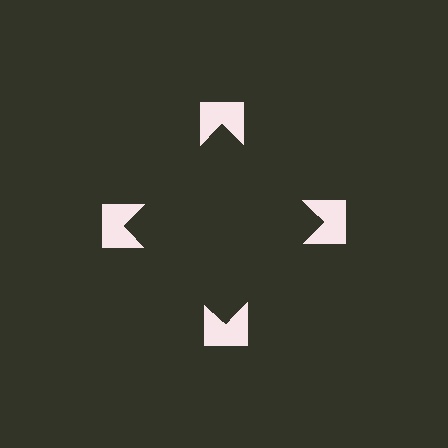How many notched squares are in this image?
There are 4 — one at each vertex of the illusory square.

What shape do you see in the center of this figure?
An illusory square — its edges are inferred from the aligned wedge cuts in the notched squares, not physically drawn.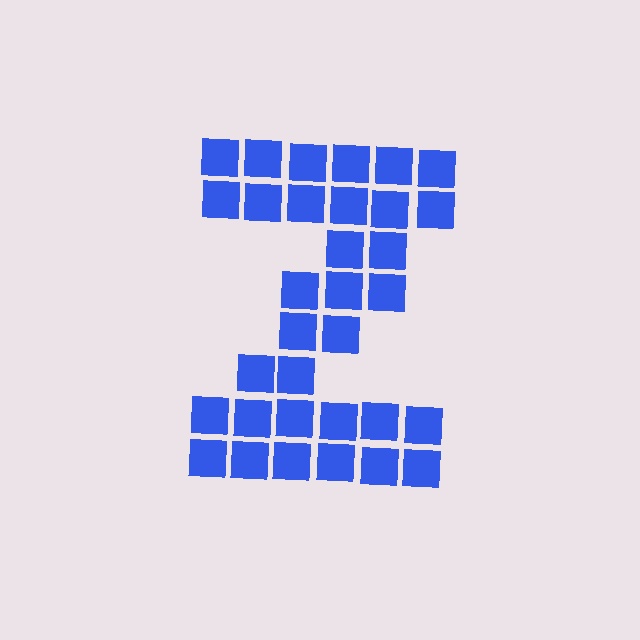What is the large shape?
The large shape is the letter Z.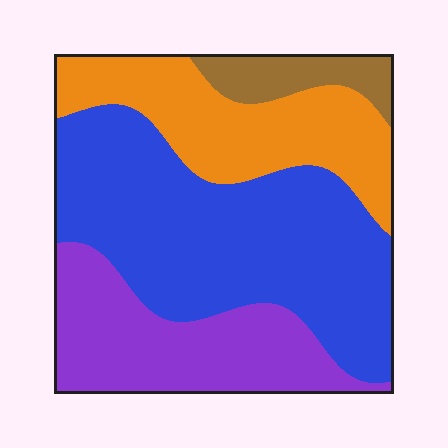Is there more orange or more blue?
Blue.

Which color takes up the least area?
Brown, at roughly 5%.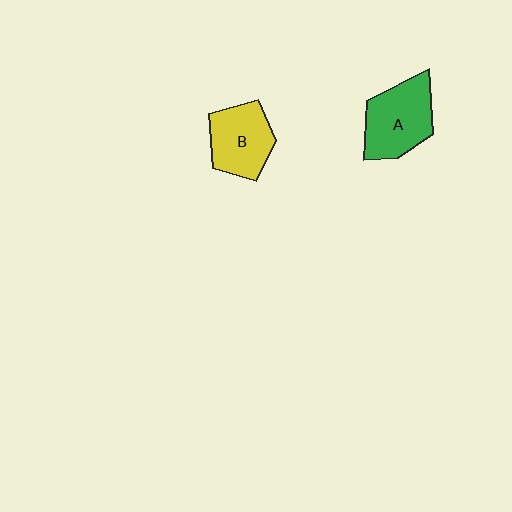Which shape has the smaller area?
Shape B (yellow).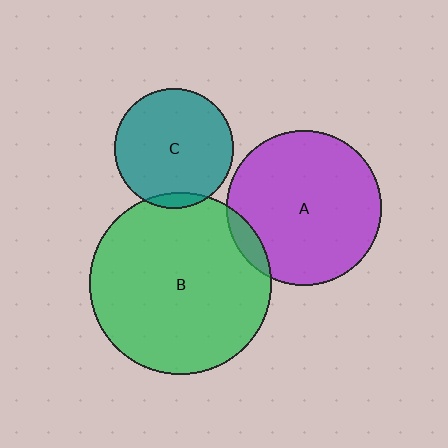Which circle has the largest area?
Circle B (green).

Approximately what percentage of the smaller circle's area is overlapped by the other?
Approximately 5%.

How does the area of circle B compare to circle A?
Approximately 1.4 times.